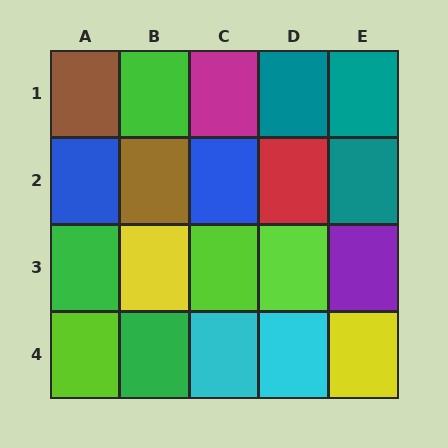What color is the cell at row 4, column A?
Lime.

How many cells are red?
1 cell is red.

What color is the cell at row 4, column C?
Cyan.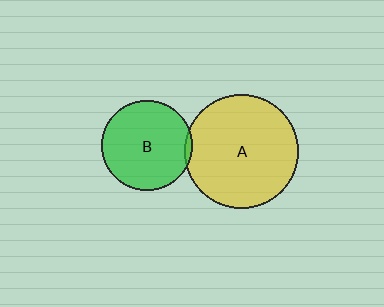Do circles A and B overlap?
Yes.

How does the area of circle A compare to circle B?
Approximately 1.6 times.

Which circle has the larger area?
Circle A (yellow).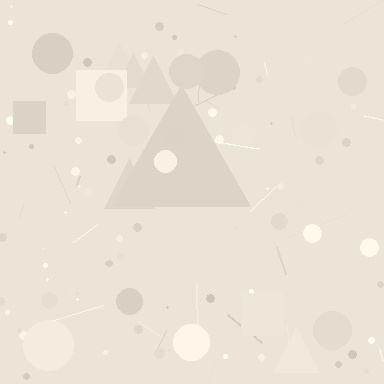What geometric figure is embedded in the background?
A triangle is embedded in the background.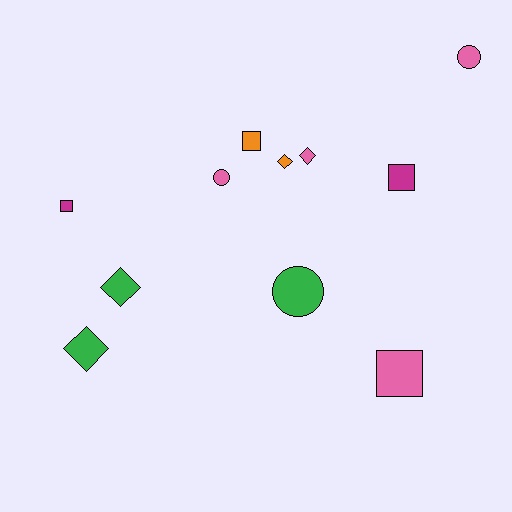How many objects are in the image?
There are 11 objects.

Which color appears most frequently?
Pink, with 4 objects.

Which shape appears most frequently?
Diamond, with 4 objects.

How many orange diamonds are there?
There is 1 orange diamond.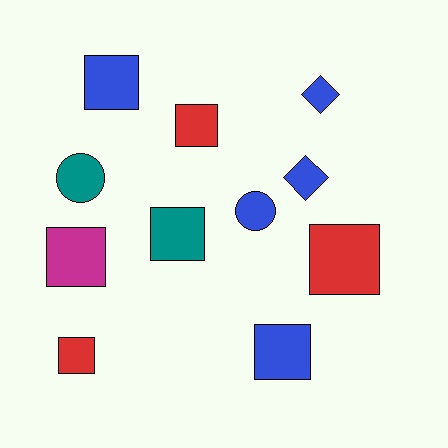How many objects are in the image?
There are 11 objects.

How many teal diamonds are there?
There are no teal diamonds.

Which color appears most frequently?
Blue, with 5 objects.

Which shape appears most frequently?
Square, with 7 objects.